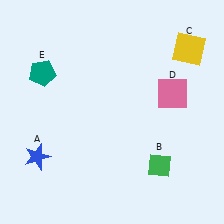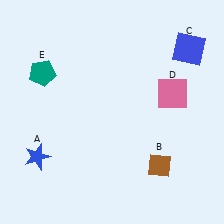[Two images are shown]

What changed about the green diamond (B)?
In Image 1, B is green. In Image 2, it changed to brown.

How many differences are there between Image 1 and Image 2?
There are 2 differences between the two images.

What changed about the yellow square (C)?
In Image 1, C is yellow. In Image 2, it changed to blue.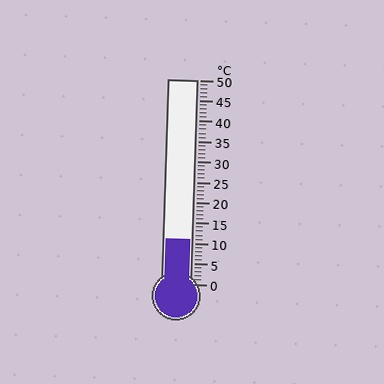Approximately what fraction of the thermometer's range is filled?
The thermometer is filled to approximately 20% of its range.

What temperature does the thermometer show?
The thermometer shows approximately 11°C.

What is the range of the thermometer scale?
The thermometer scale ranges from 0°C to 50°C.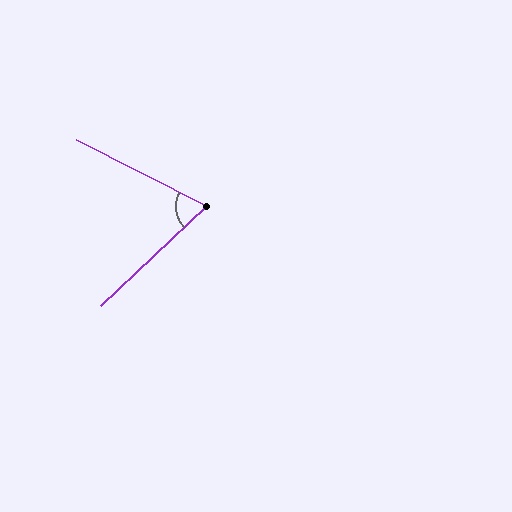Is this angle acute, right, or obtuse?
It is acute.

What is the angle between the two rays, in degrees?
Approximately 70 degrees.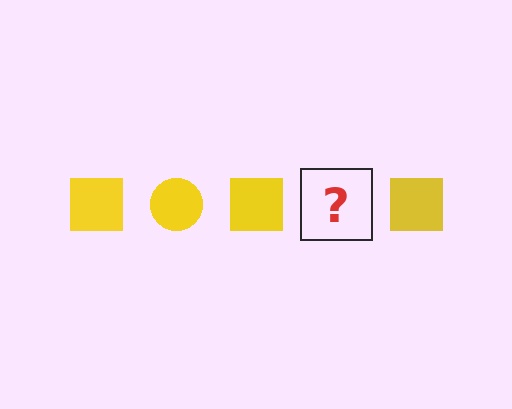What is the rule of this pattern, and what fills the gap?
The rule is that the pattern cycles through square, circle shapes in yellow. The gap should be filled with a yellow circle.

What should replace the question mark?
The question mark should be replaced with a yellow circle.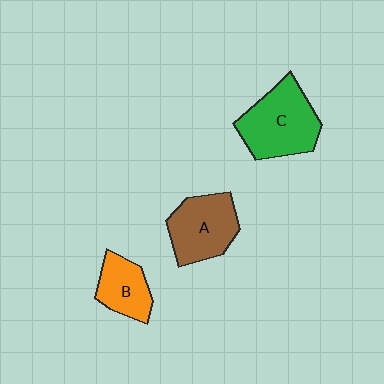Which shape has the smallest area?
Shape B (orange).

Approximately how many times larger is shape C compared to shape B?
Approximately 1.7 times.